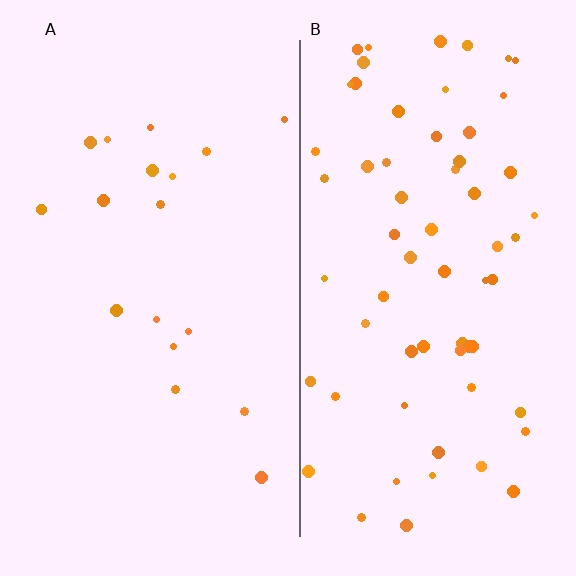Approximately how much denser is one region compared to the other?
Approximately 3.6× — region B over region A.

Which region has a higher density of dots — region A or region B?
B (the right).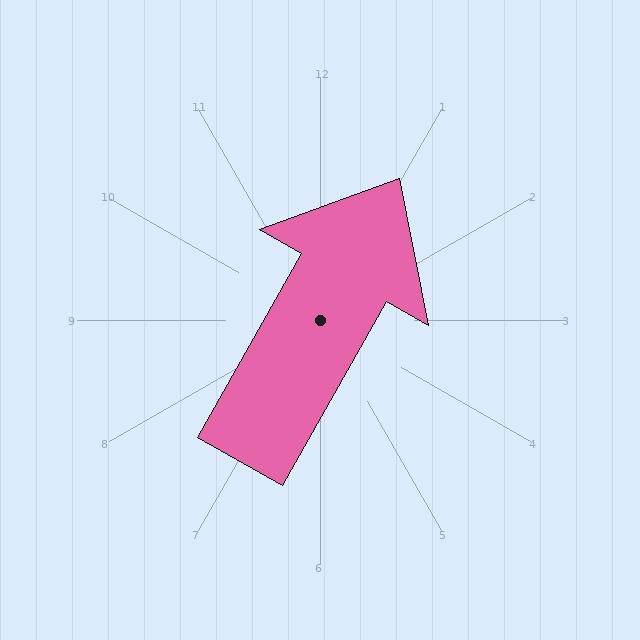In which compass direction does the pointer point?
Northeast.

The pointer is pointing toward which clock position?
Roughly 1 o'clock.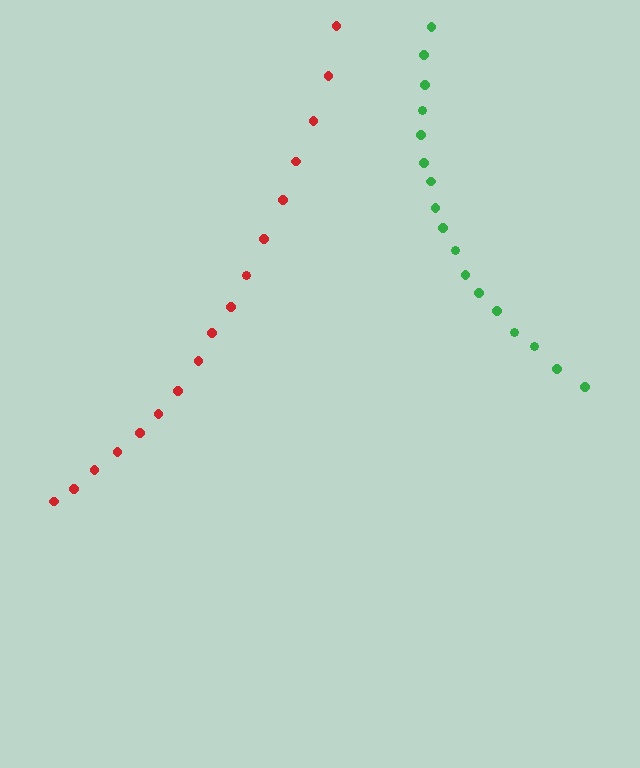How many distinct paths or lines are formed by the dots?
There are 2 distinct paths.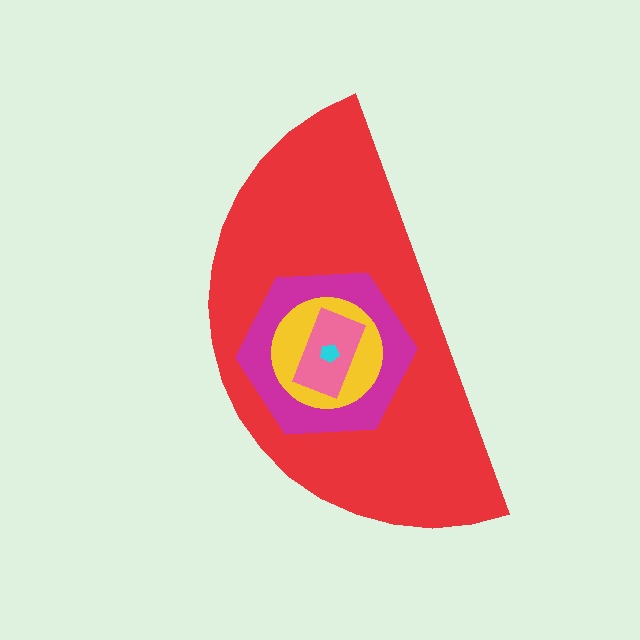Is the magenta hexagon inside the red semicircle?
Yes.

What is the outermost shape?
The red semicircle.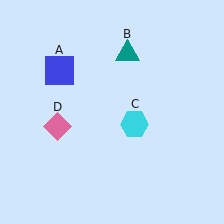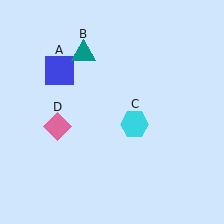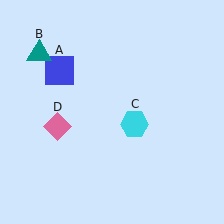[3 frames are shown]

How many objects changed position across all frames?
1 object changed position: teal triangle (object B).